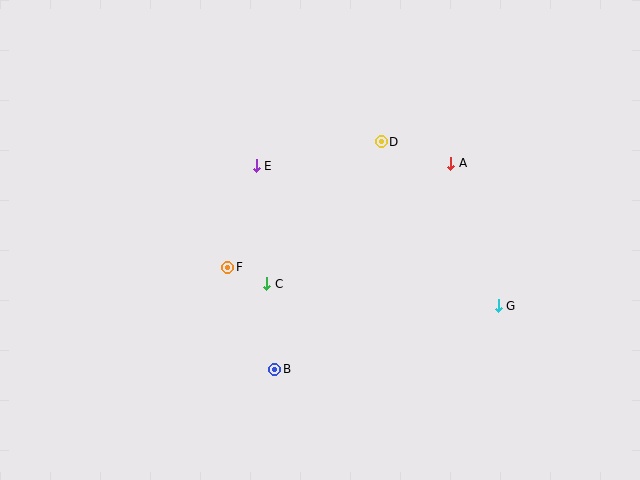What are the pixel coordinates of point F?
Point F is at (228, 267).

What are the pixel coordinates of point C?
Point C is at (267, 284).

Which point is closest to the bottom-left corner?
Point B is closest to the bottom-left corner.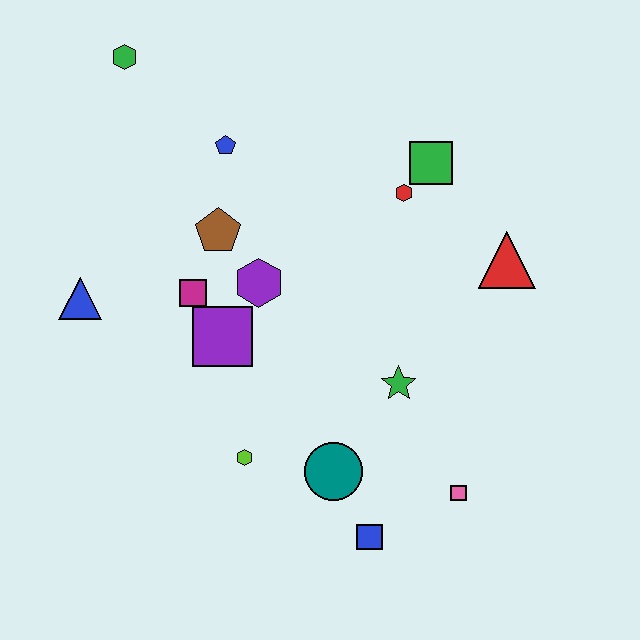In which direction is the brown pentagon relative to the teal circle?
The brown pentagon is above the teal circle.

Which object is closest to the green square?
The red hexagon is closest to the green square.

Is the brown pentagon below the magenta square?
No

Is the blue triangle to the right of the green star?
No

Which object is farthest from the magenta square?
The pink square is farthest from the magenta square.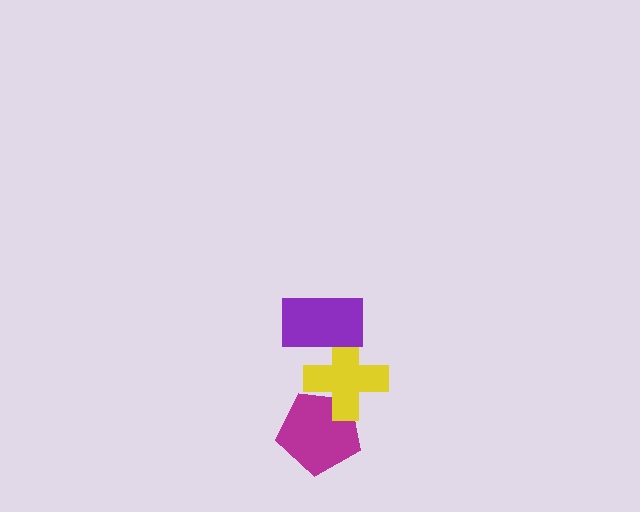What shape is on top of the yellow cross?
The purple rectangle is on top of the yellow cross.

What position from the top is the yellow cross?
The yellow cross is 2nd from the top.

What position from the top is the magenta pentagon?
The magenta pentagon is 3rd from the top.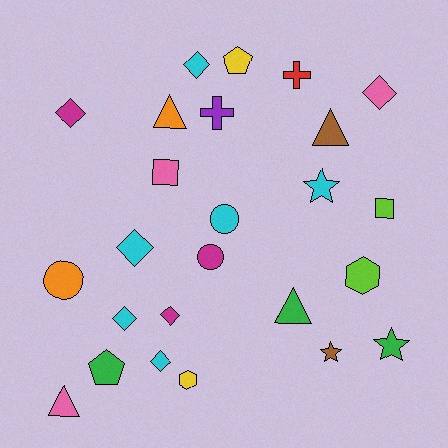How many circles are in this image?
There are 3 circles.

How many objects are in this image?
There are 25 objects.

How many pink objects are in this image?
There are 3 pink objects.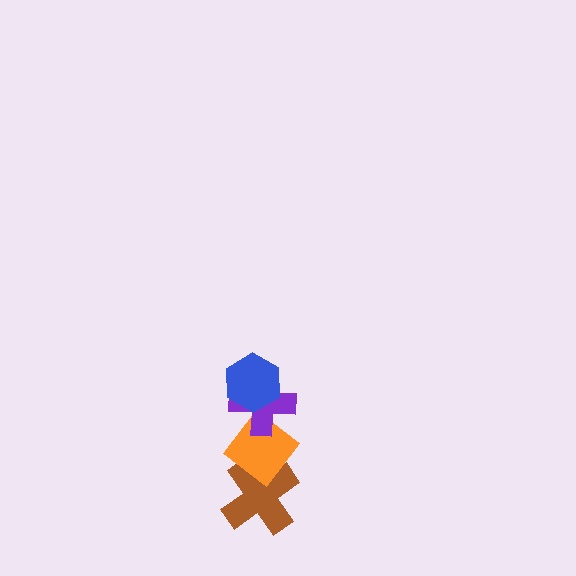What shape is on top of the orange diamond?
The purple cross is on top of the orange diamond.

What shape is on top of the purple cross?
The blue hexagon is on top of the purple cross.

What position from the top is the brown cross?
The brown cross is 4th from the top.